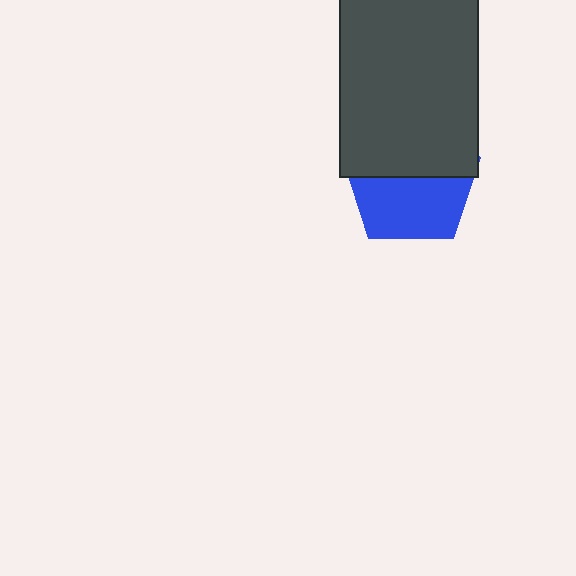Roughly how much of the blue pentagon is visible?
About half of it is visible (roughly 52%).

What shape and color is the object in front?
The object in front is a dark gray rectangle.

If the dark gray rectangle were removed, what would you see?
You would see the complete blue pentagon.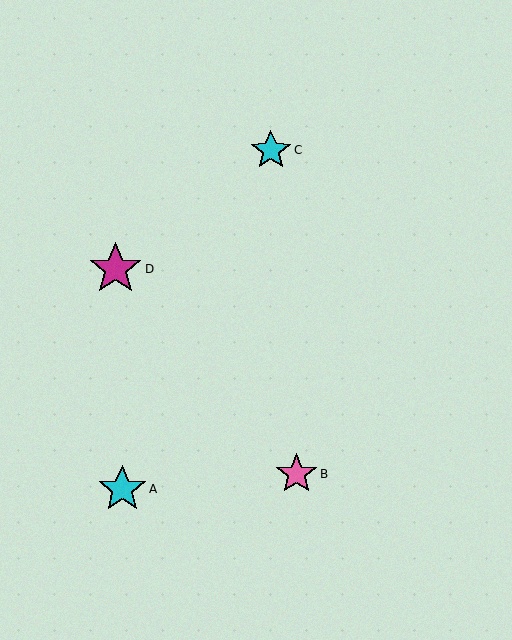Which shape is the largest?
The magenta star (labeled D) is the largest.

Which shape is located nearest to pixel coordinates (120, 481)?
The cyan star (labeled A) at (122, 489) is nearest to that location.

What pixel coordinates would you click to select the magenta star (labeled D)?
Click at (116, 269) to select the magenta star D.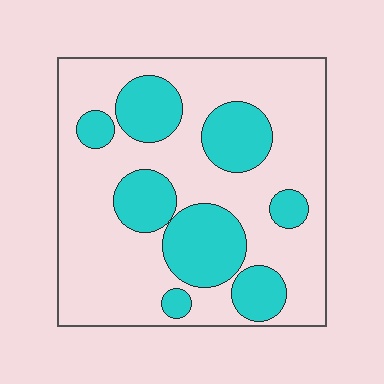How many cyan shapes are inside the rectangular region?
8.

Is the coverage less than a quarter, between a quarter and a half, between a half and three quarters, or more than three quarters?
Between a quarter and a half.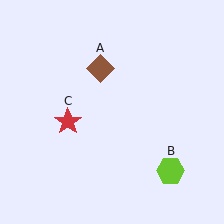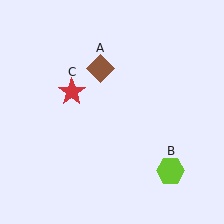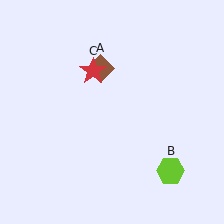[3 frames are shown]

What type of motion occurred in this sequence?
The red star (object C) rotated clockwise around the center of the scene.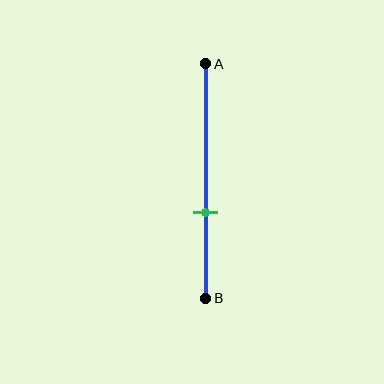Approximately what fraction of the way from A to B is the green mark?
The green mark is approximately 65% of the way from A to B.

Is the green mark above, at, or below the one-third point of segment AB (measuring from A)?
The green mark is below the one-third point of segment AB.